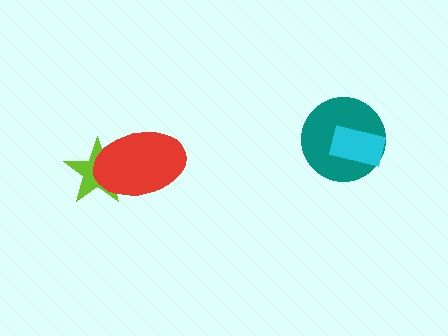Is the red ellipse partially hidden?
No, no other shape covers it.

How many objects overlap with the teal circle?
1 object overlaps with the teal circle.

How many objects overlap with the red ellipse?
1 object overlaps with the red ellipse.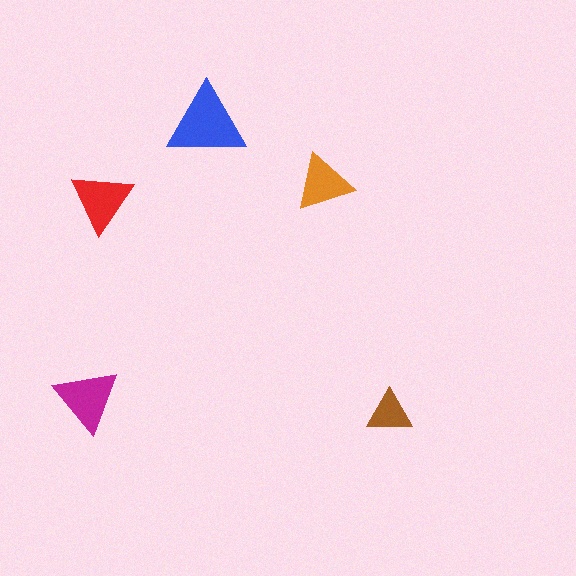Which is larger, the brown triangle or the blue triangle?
The blue one.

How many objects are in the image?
There are 5 objects in the image.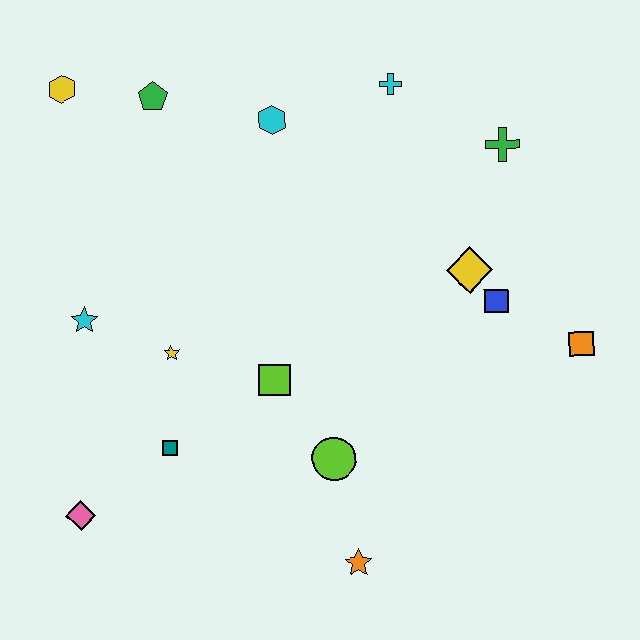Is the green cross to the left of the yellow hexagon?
No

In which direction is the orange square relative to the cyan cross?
The orange square is below the cyan cross.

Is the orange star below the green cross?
Yes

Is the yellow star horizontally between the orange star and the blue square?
No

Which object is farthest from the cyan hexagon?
The orange star is farthest from the cyan hexagon.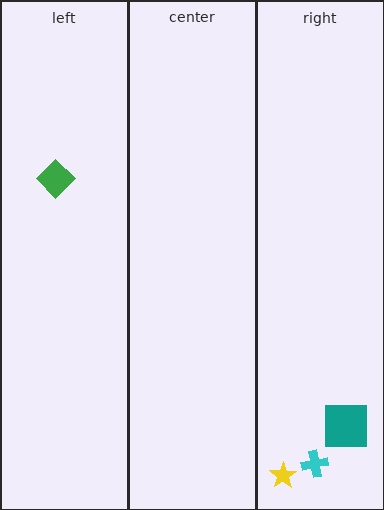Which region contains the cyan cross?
The right region.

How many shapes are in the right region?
3.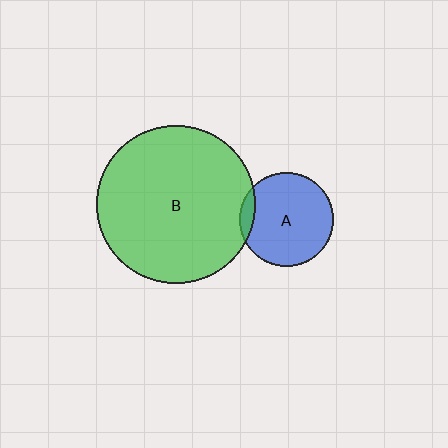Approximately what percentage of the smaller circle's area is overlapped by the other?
Approximately 10%.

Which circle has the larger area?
Circle B (green).